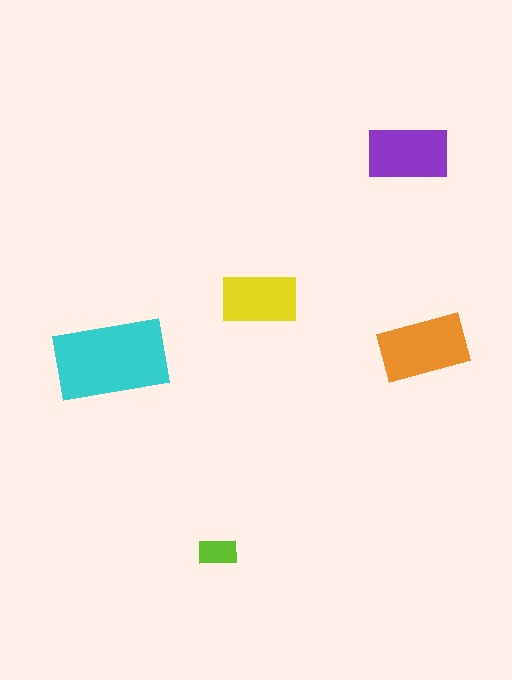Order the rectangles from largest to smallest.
the cyan one, the orange one, the purple one, the yellow one, the lime one.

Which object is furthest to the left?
The cyan rectangle is leftmost.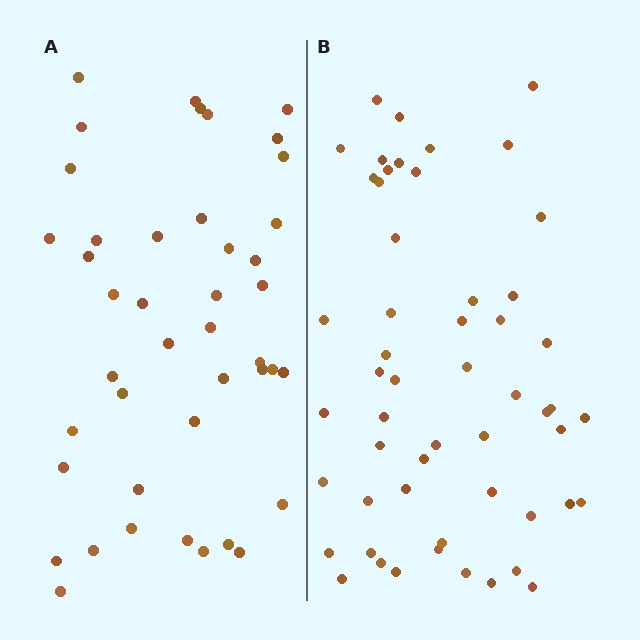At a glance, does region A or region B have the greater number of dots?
Region B (the right region) has more dots.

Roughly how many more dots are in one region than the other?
Region B has roughly 12 or so more dots than region A.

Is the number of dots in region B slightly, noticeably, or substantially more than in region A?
Region B has noticeably more, but not dramatically so. The ratio is roughly 1.3 to 1.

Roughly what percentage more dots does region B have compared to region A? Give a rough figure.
About 25% more.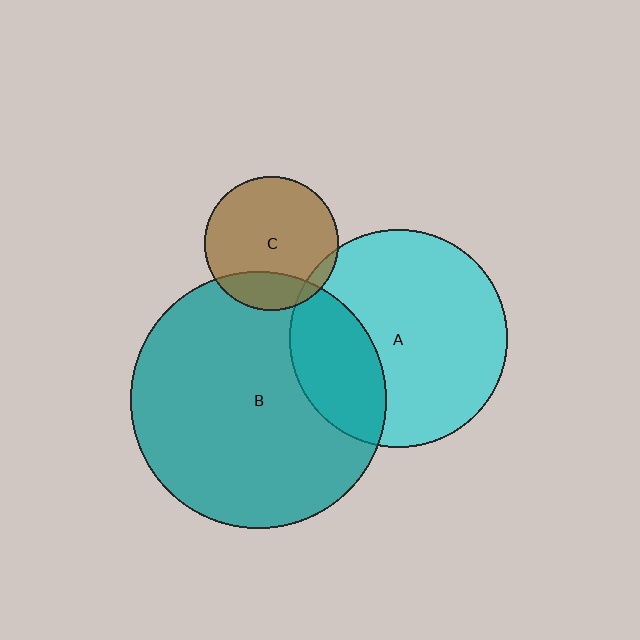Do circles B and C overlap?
Yes.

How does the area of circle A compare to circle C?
Approximately 2.7 times.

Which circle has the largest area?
Circle B (teal).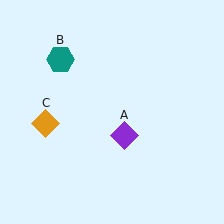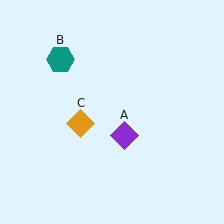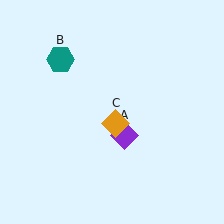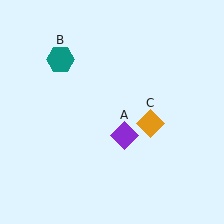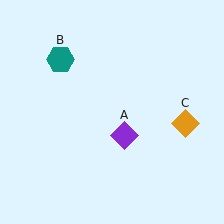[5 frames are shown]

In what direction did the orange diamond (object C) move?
The orange diamond (object C) moved right.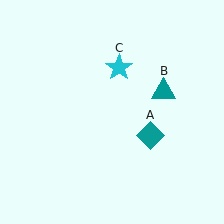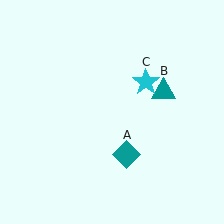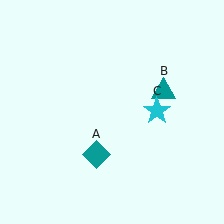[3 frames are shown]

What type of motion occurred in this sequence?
The teal diamond (object A), cyan star (object C) rotated clockwise around the center of the scene.